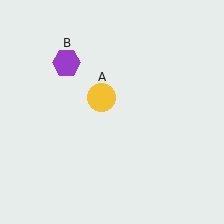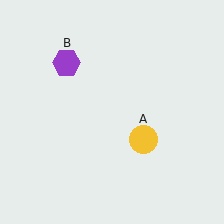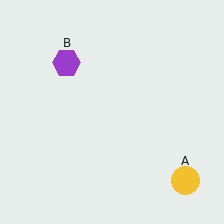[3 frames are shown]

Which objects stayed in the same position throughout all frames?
Purple hexagon (object B) remained stationary.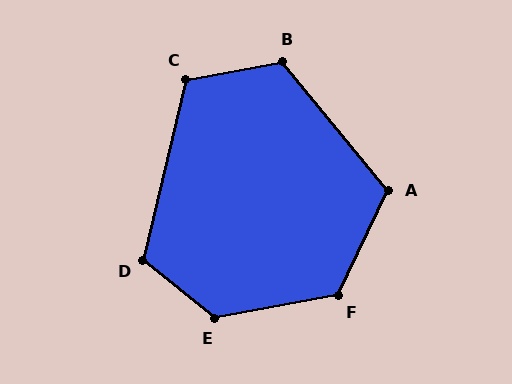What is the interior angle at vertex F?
Approximately 126 degrees (obtuse).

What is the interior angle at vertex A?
Approximately 115 degrees (obtuse).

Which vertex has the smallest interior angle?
C, at approximately 114 degrees.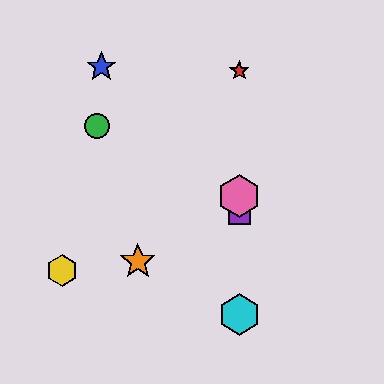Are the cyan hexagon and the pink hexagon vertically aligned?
Yes, both are at x≈239.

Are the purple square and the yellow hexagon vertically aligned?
No, the purple square is at x≈239 and the yellow hexagon is at x≈62.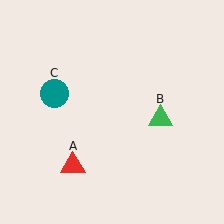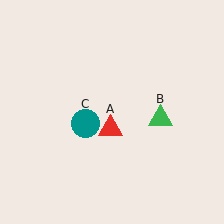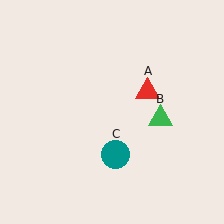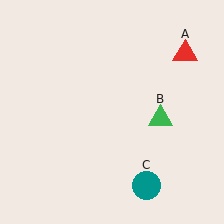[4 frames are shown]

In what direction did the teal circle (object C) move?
The teal circle (object C) moved down and to the right.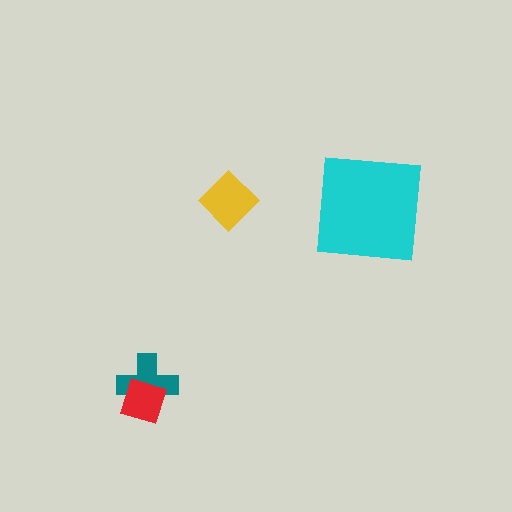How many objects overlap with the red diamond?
1 object overlaps with the red diamond.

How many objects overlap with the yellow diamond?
0 objects overlap with the yellow diamond.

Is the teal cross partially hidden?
Yes, it is partially covered by another shape.